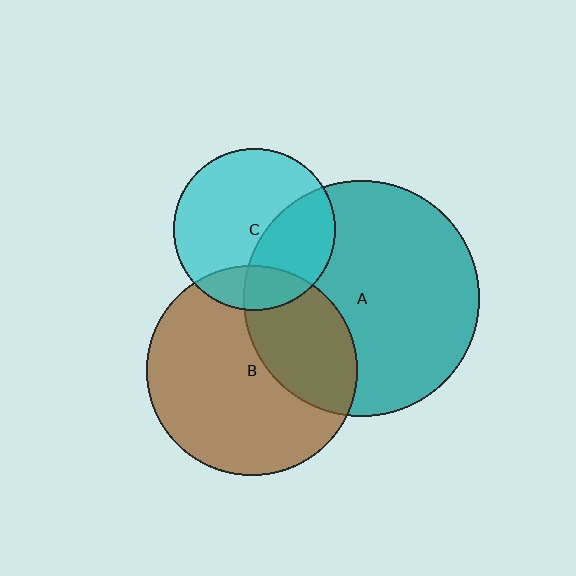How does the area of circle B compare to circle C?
Approximately 1.7 times.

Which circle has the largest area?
Circle A (teal).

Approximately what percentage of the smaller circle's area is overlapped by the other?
Approximately 35%.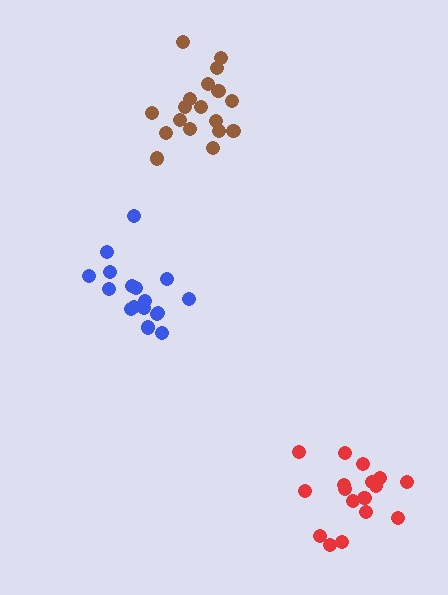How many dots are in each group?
Group 1: 17 dots, Group 2: 18 dots, Group 3: 17 dots (52 total).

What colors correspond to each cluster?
The clusters are colored: red, brown, blue.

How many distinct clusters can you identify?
There are 3 distinct clusters.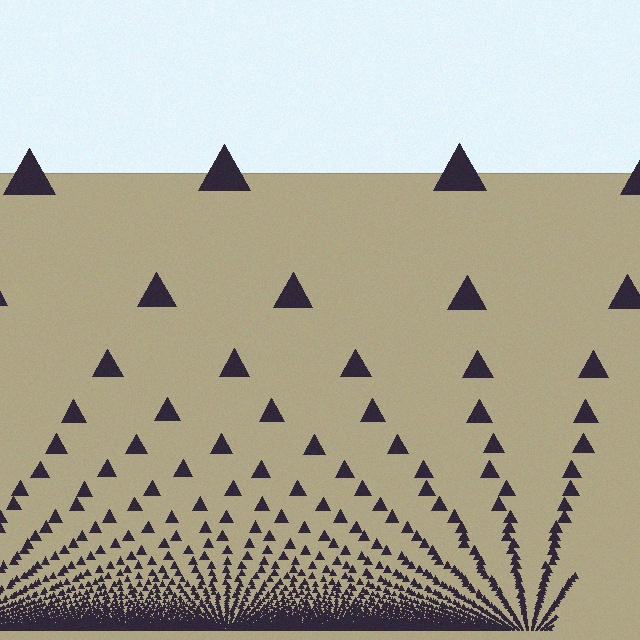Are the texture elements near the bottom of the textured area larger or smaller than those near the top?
Smaller. The gradient is inverted — elements near the bottom are smaller and denser.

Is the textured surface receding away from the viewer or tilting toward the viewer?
The surface appears to tilt toward the viewer. Texture elements get larger and sparser toward the top.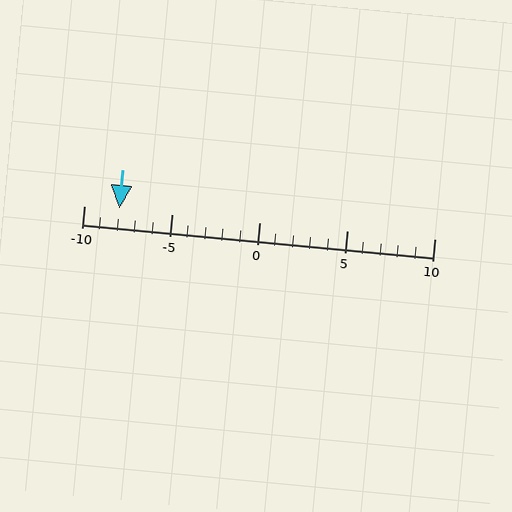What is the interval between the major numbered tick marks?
The major tick marks are spaced 5 units apart.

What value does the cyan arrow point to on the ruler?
The cyan arrow points to approximately -8.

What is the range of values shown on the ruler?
The ruler shows values from -10 to 10.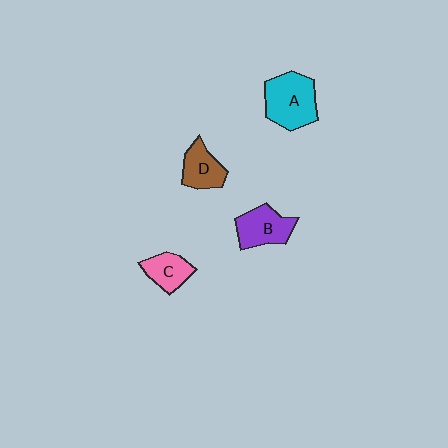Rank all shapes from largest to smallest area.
From largest to smallest: A (cyan), B (purple), D (brown), C (pink).